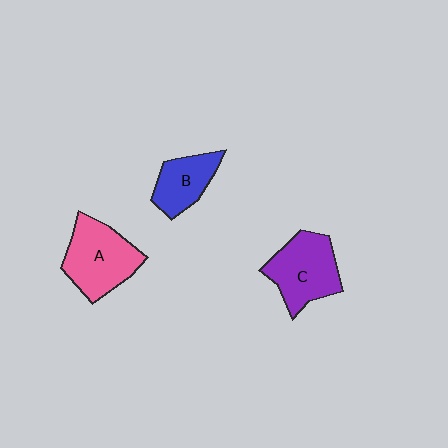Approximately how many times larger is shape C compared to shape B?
Approximately 1.5 times.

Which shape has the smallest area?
Shape B (blue).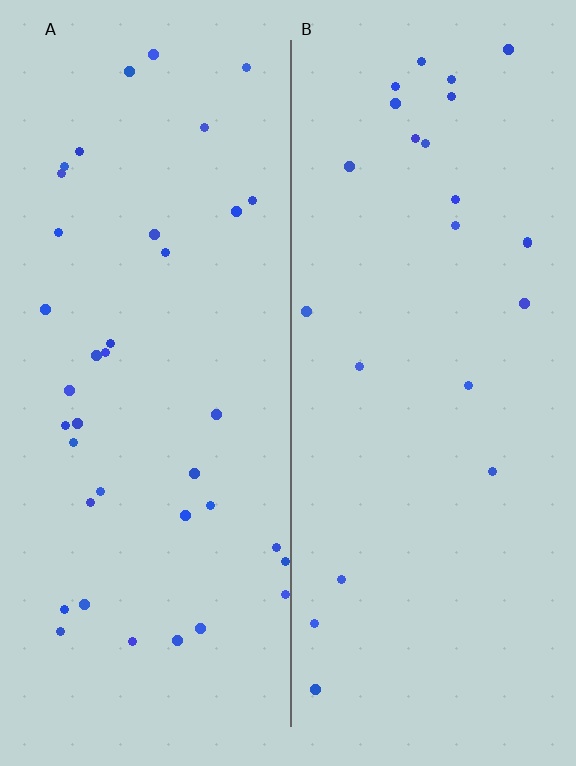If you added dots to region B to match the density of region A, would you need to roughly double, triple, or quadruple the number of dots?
Approximately double.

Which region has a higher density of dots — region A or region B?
A (the left).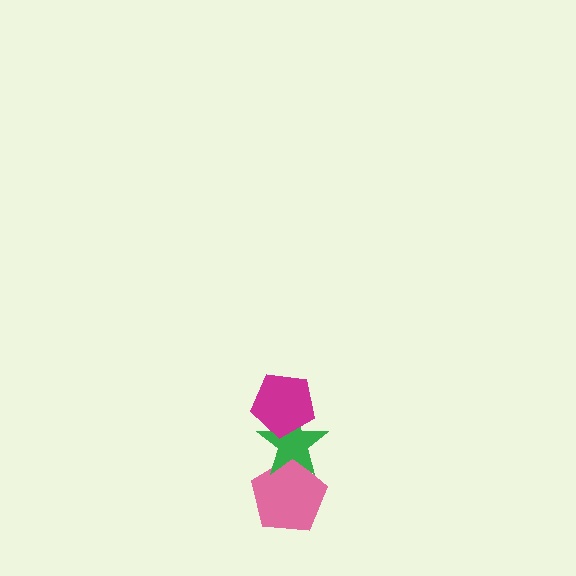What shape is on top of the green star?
The magenta pentagon is on top of the green star.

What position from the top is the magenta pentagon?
The magenta pentagon is 1st from the top.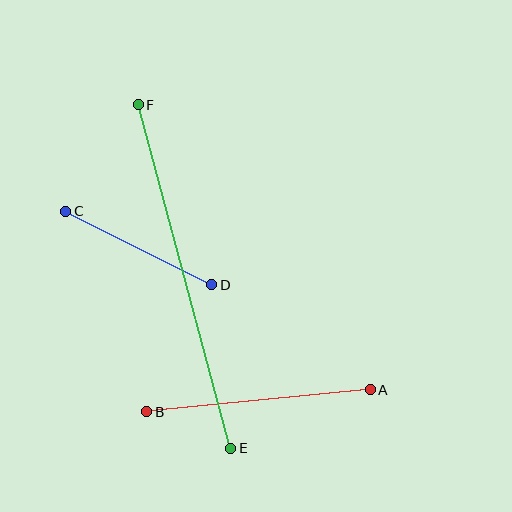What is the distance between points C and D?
The distance is approximately 164 pixels.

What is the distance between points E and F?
The distance is approximately 356 pixels.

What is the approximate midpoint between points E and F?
The midpoint is at approximately (185, 277) pixels.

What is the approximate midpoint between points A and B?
The midpoint is at approximately (258, 401) pixels.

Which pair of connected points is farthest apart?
Points E and F are farthest apart.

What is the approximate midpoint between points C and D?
The midpoint is at approximately (139, 248) pixels.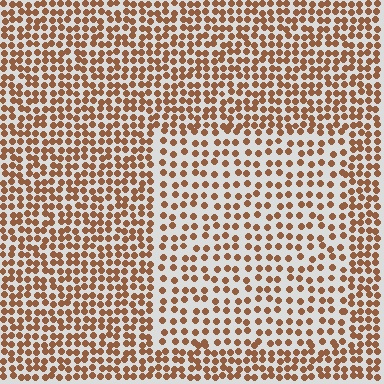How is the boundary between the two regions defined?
The boundary is defined by a change in element density (approximately 1.7x ratio). All elements are the same color, size, and shape.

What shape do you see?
I see a rectangle.